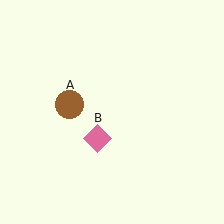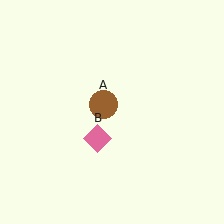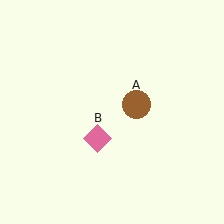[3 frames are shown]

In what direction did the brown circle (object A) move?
The brown circle (object A) moved right.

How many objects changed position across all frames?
1 object changed position: brown circle (object A).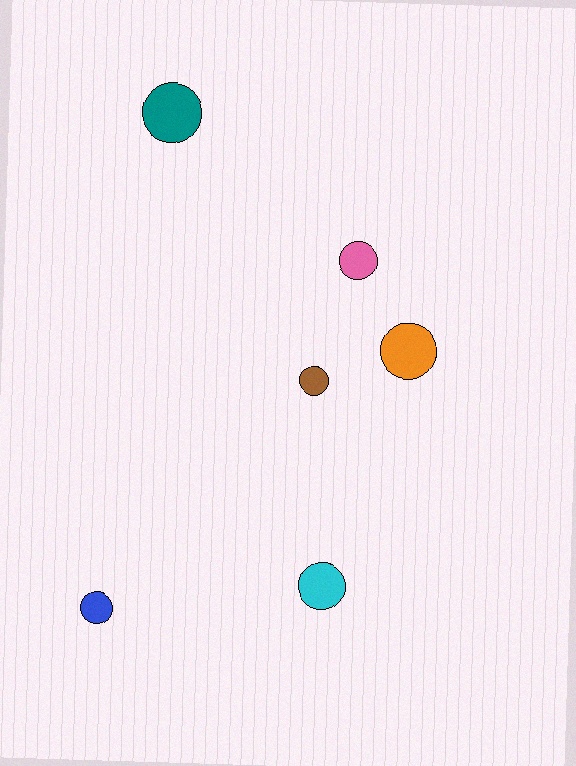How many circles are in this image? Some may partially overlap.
There are 6 circles.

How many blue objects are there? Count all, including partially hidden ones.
There is 1 blue object.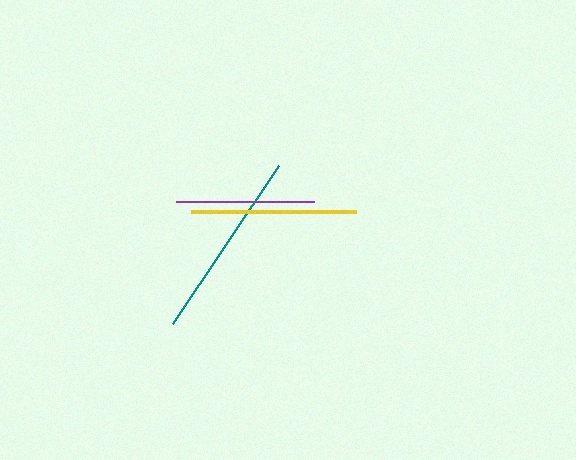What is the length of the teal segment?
The teal segment is approximately 190 pixels long.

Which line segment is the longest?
The teal line is the longest at approximately 190 pixels.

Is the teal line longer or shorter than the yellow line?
The teal line is longer than the yellow line.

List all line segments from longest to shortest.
From longest to shortest: teal, yellow, purple.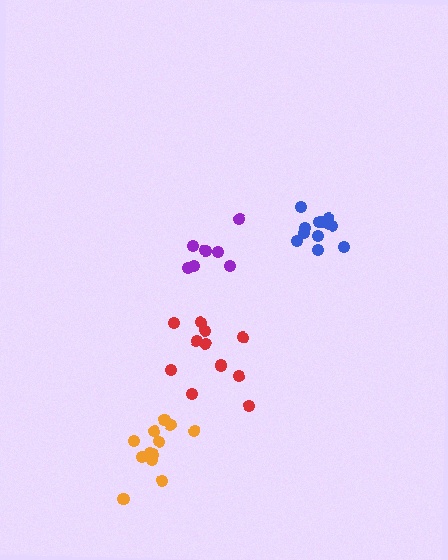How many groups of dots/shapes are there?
There are 4 groups.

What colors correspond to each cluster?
The clusters are colored: blue, purple, red, orange.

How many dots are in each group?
Group 1: 12 dots, Group 2: 7 dots, Group 3: 11 dots, Group 4: 12 dots (42 total).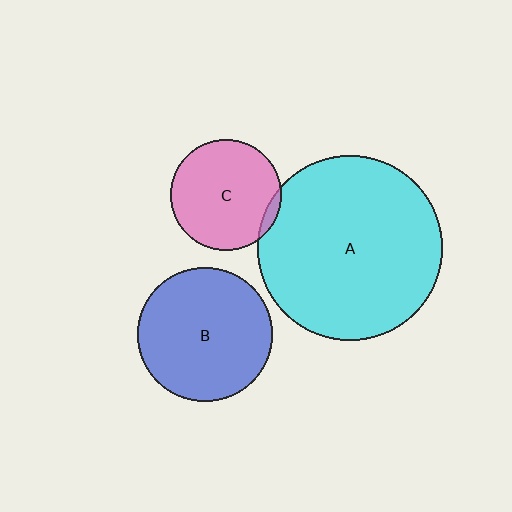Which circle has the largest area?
Circle A (cyan).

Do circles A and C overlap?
Yes.